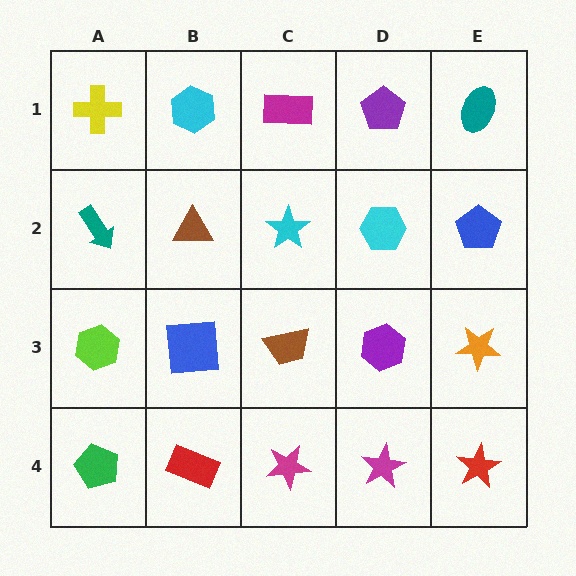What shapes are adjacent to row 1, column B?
A brown triangle (row 2, column B), a yellow cross (row 1, column A), a magenta rectangle (row 1, column C).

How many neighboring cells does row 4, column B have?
3.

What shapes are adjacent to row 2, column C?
A magenta rectangle (row 1, column C), a brown trapezoid (row 3, column C), a brown triangle (row 2, column B), a cyan hexagon (row 2, column D).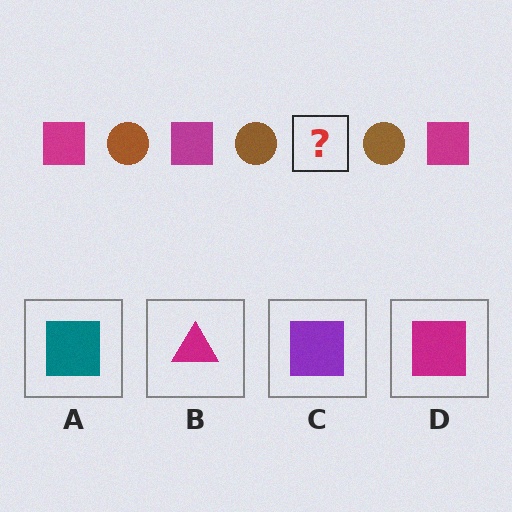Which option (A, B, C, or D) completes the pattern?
D.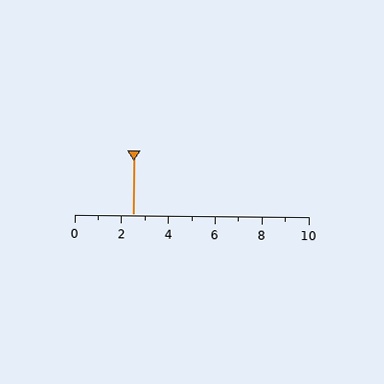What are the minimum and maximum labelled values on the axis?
The axis runs from 0 to 10.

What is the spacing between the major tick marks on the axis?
The major ticks are spaced 2 apart.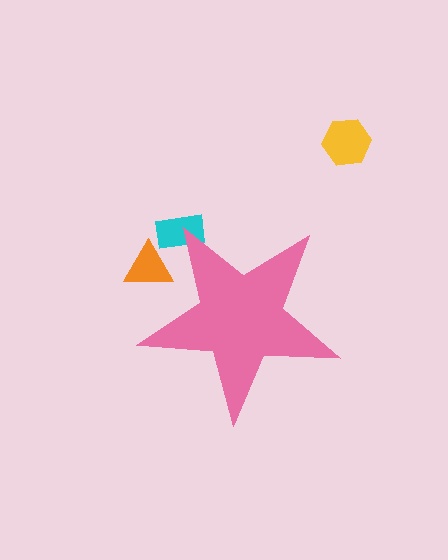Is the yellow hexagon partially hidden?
No, the yellow hexagon is fully visible.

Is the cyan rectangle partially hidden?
Yes, the cyan rectangle is partially hidden behind the pink star.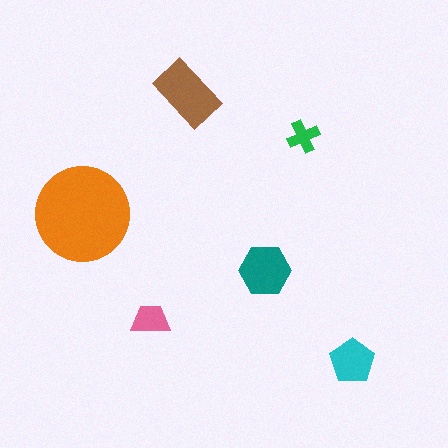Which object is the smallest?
The green cross.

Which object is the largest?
The orange circle.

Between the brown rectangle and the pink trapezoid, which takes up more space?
The brown rectangle.